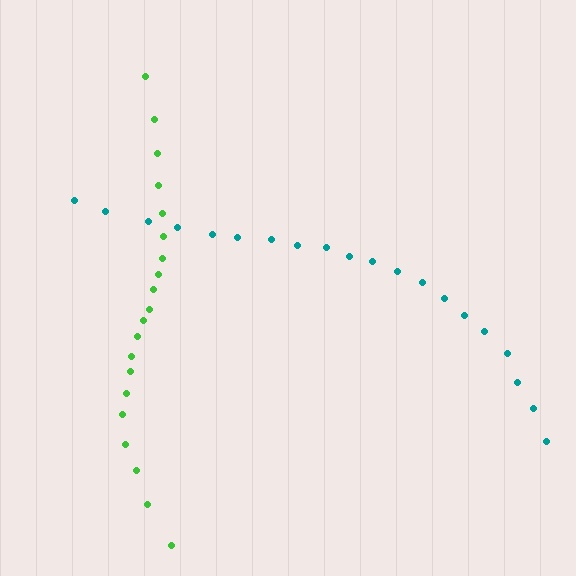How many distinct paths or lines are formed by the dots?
There are 2 distinct paths.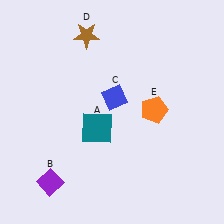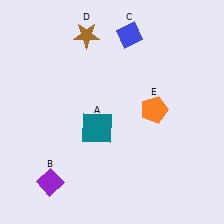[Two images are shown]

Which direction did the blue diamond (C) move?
The blue diamond (C) moved up.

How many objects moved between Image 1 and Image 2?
1 object moved between the two images.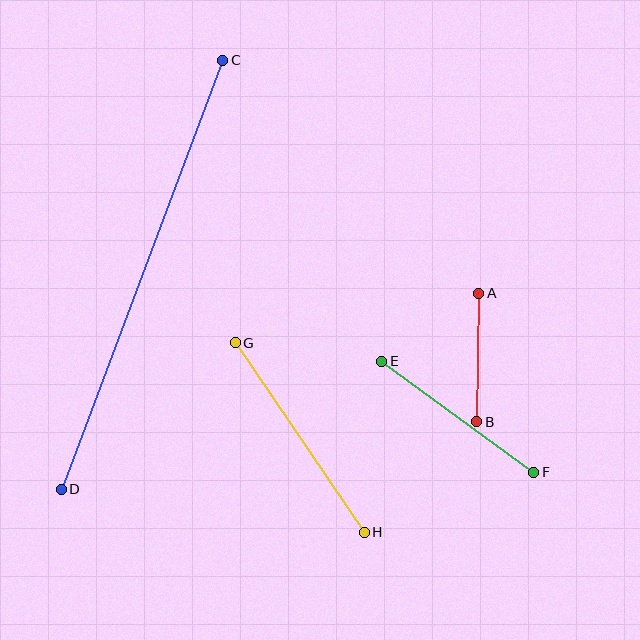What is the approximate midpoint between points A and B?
The midpoint is at approximately (478, 357) pixels.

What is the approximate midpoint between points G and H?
The midpoint is at approximately (300, 437) pixels.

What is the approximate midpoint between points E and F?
The midpoint is at approximately (458, 417) pixels.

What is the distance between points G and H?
The distance is approximately 229 pixels.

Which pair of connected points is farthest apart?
Points C and D are farthest apart.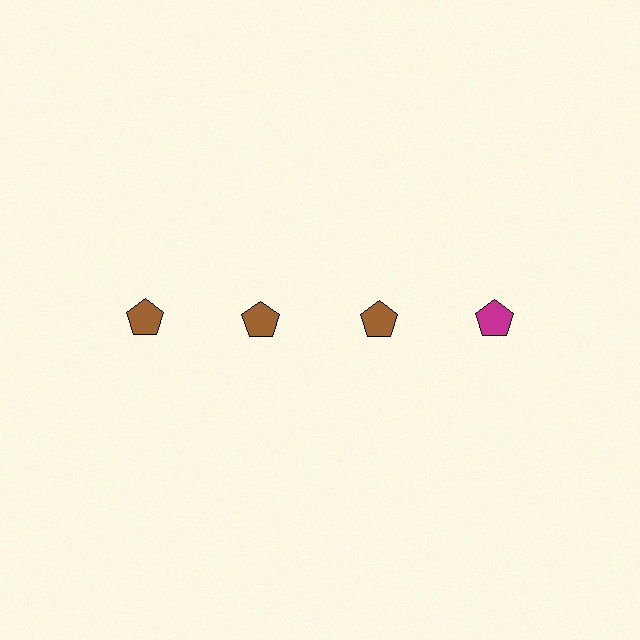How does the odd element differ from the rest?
It has a different color: magenta instead of brown.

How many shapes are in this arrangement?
There are 4 shapes arranged in a grid pattern.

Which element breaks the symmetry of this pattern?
The magenta pentagon in the top row, second from right column breaks the symmetry. All other shapes are brown pentagons.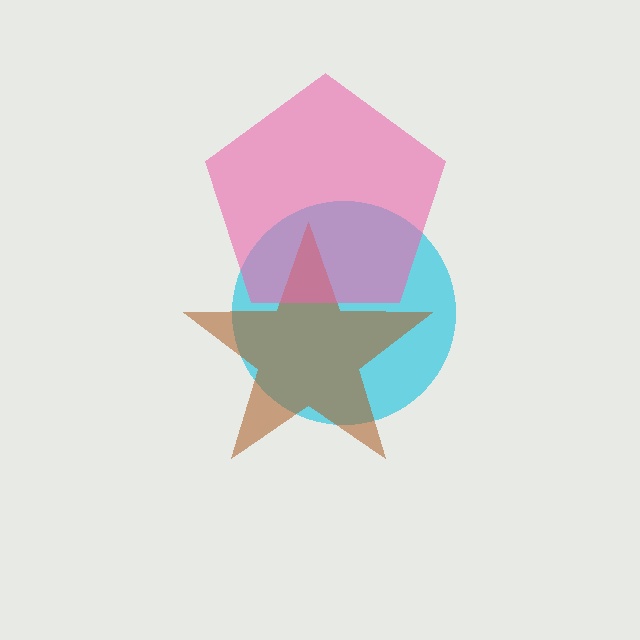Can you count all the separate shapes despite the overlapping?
Yes, there are 3 separate shapes.